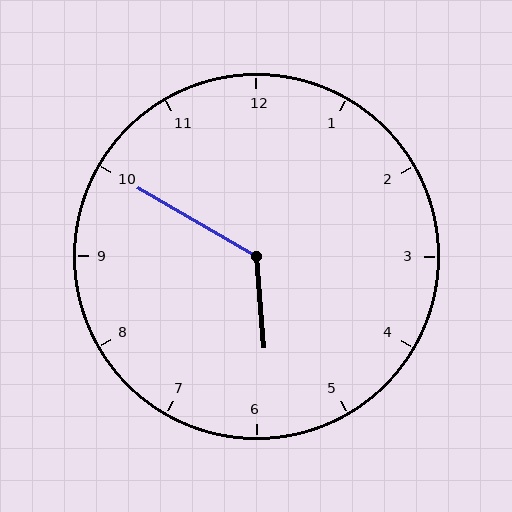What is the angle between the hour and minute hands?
Approximately 125 degrees.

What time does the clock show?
5:50.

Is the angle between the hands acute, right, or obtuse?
It is obtuse.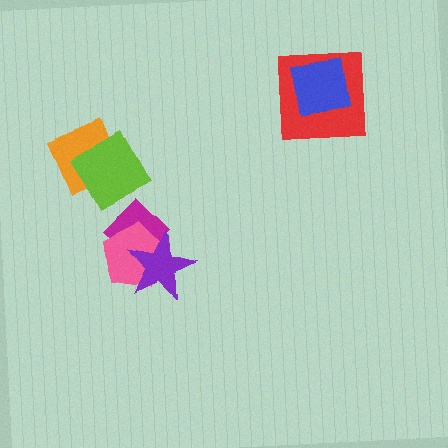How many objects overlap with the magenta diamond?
3 objects overlap with the magenta diamond.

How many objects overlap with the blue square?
1 object overlaps with the blue square.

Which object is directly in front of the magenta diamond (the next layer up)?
The pink pentagon is directly in front of the magenta diamond.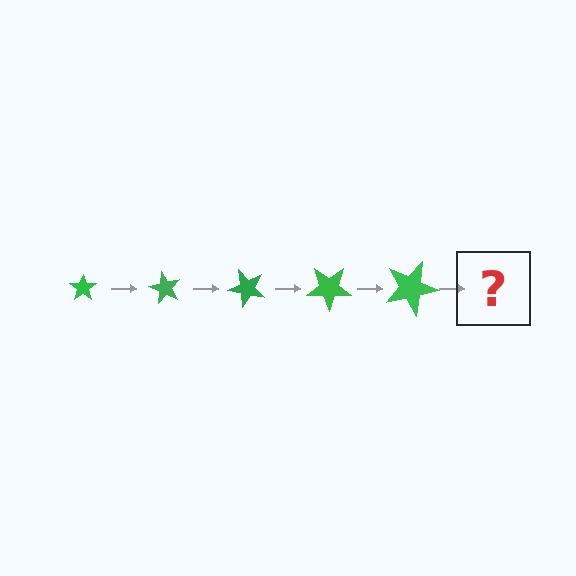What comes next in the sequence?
The next element should be a star, larger than the previous one and rotated 300 degrees from the start.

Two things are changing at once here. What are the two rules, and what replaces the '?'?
The two rules are that the star grows larger each step and it rotates 60 degrees each step. The '?' should be a star, larger than the previous one and rotated 300 degrees from the start.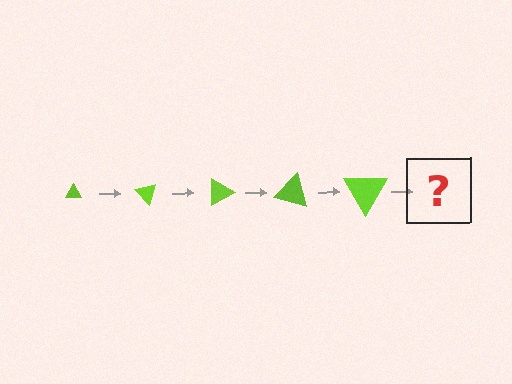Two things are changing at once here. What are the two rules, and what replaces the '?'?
The two rules are that the triangle grows larger each step and it rotates 45 degrees each step. The '?' should be a triangle, larger than the previous one and rotated 225 degrees from the start.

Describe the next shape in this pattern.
It should be a triangle, larger than the previous one and rotated 225 degrees from the start.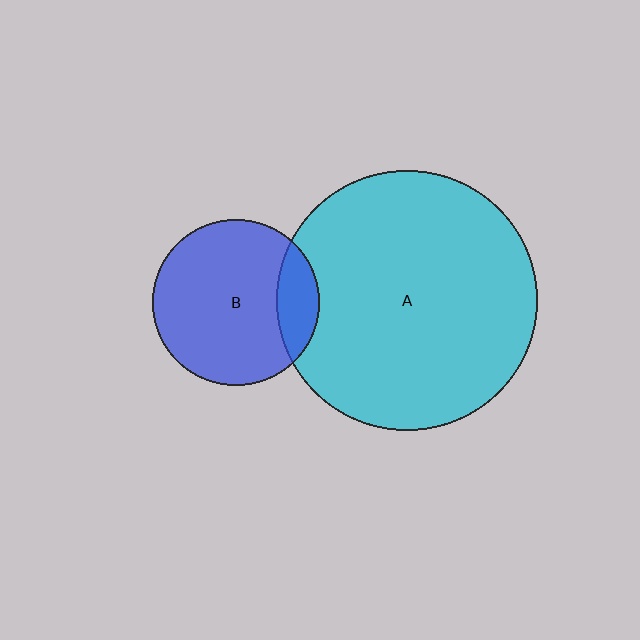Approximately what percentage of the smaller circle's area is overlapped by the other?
Approximately 15%.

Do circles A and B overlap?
Yes.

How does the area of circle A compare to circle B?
Approximately 2.4 times.